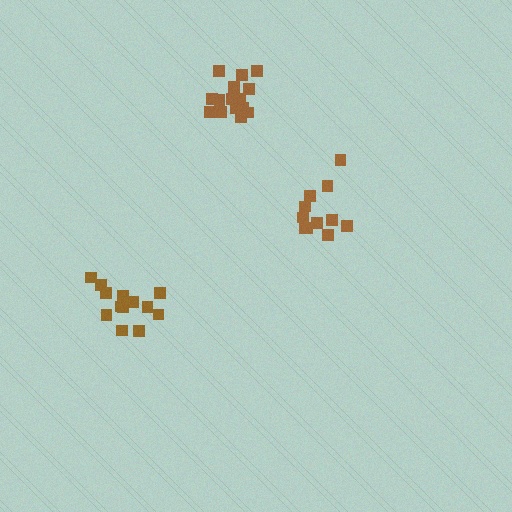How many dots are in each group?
Group 1: 11 dots, Group 2: 15 dots, Group 3: 13 dots (39 total).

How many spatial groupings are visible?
There are 3 spatial groupings.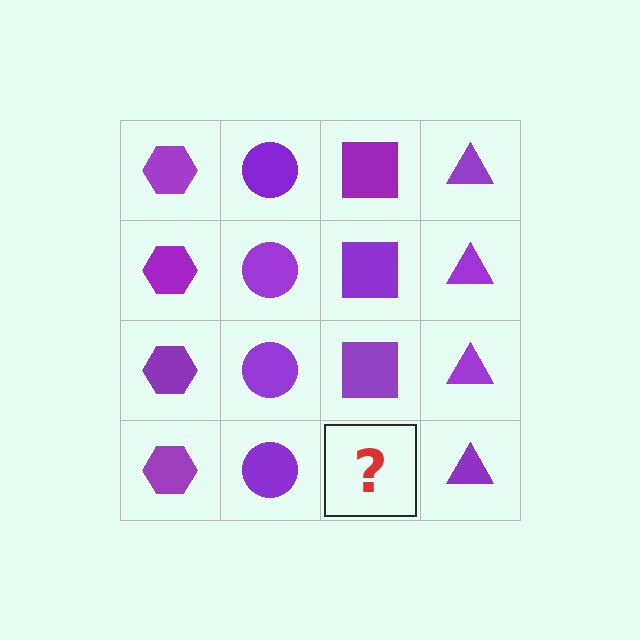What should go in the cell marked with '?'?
The missing cell should contain a purple square.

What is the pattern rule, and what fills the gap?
The rule is that each column has a consistent shape. The gap should be filled with a purple square.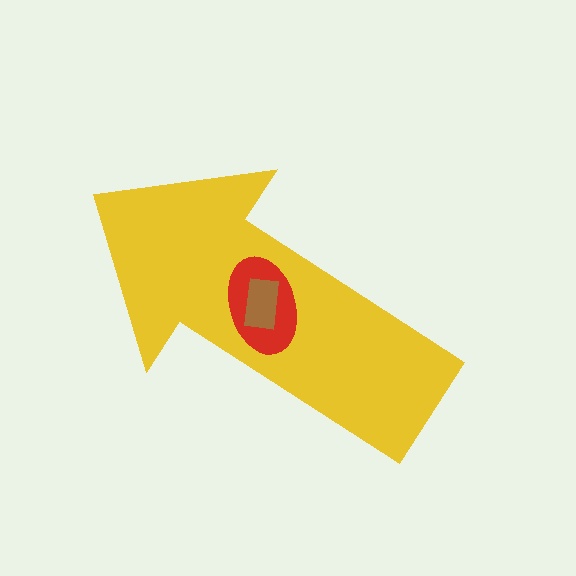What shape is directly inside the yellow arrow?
The red ellipse.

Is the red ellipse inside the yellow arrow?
Yes.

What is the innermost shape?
The brown rectangle.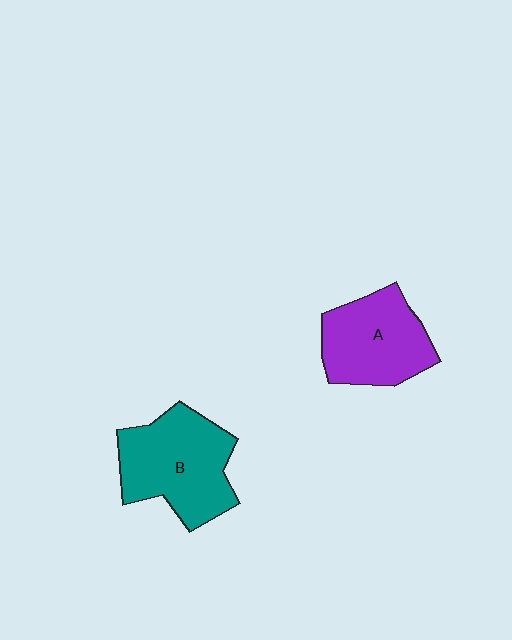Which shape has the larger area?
Shape B (teal).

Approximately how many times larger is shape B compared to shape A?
Approximately 1.2 times.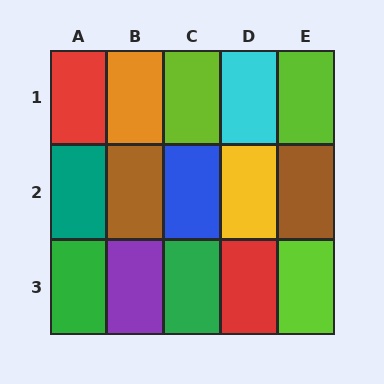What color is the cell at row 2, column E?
Brown.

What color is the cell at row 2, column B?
Brown.